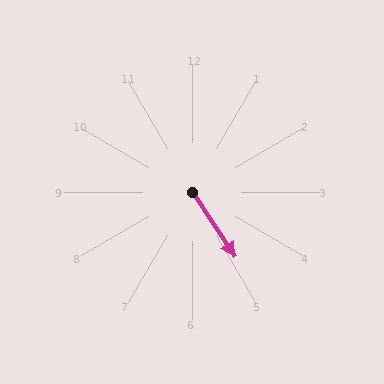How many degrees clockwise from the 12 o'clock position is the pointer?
Approximately 147 degrees.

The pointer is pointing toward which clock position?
Roughly 5 o'clock.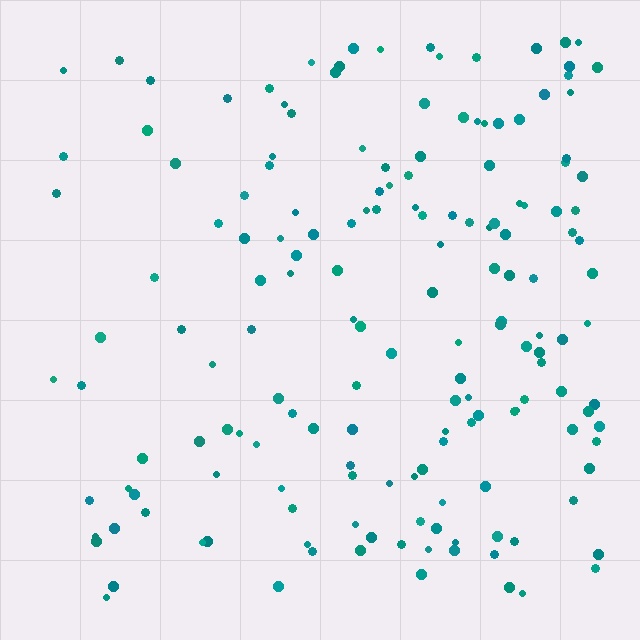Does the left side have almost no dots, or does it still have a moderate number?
Still a moderate number, just noticeably fewer than the right.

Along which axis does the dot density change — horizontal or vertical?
Horizontal.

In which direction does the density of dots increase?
From left to right, with the right side densest.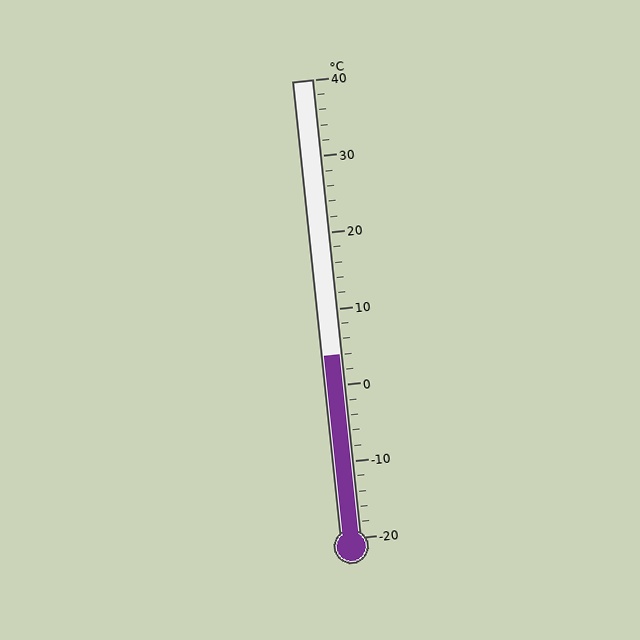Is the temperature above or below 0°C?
The temperature is above 0°C.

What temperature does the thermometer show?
The thermometer shows approximately 4°C.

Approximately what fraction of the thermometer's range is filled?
The thermometer is filled to approximately 40% of its range.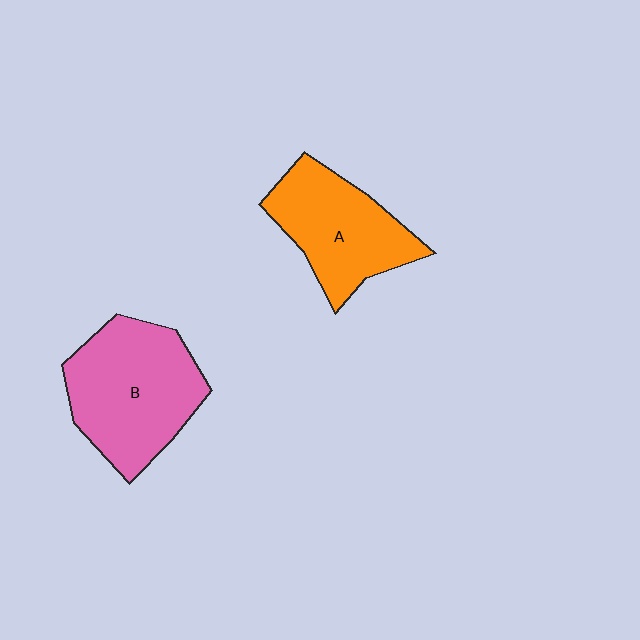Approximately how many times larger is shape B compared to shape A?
Approximately 1.2 times.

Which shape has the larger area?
Shape B (pink).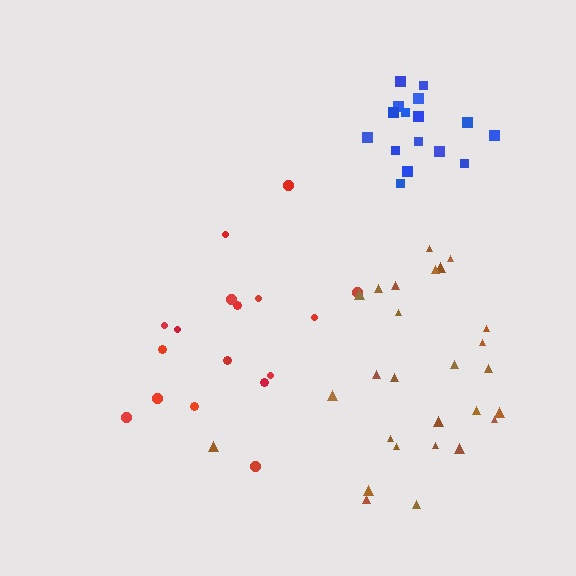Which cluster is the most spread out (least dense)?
Red.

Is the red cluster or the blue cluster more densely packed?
Blue.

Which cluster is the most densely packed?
Blue.